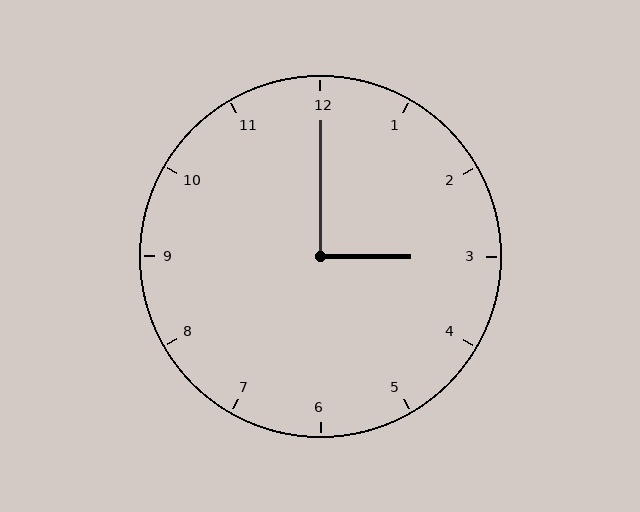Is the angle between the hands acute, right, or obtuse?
It is right.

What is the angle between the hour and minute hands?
Approximately 90 degrees.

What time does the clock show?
3:00.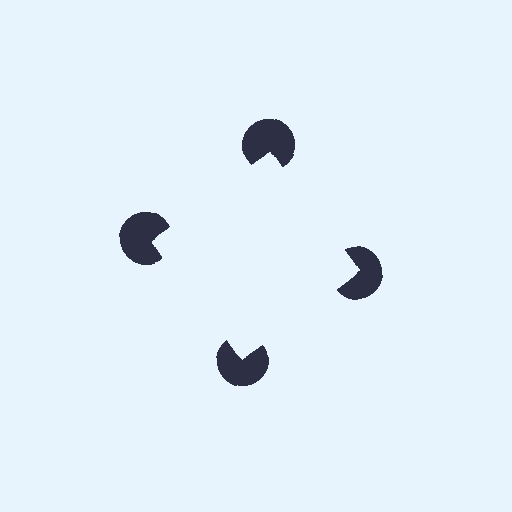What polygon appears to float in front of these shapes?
An illusory square — its edges are inferred from the aligned wedge cuts in the pac-man discs, not physically drawn.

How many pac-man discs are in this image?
There are 4 — one at each vertex of the illusory square.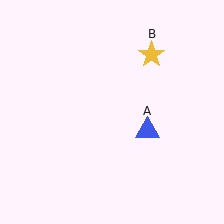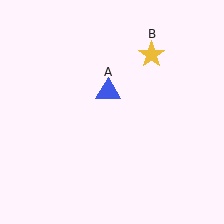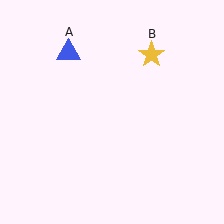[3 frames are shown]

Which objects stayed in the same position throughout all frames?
Yellow star (object B) remained stationary.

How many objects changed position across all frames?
1 object changed position: blue triangle (object A).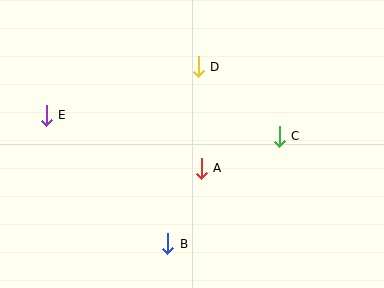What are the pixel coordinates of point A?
Point A is at (201, 168).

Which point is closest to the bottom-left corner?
Point B is closest to the bottom-left corner.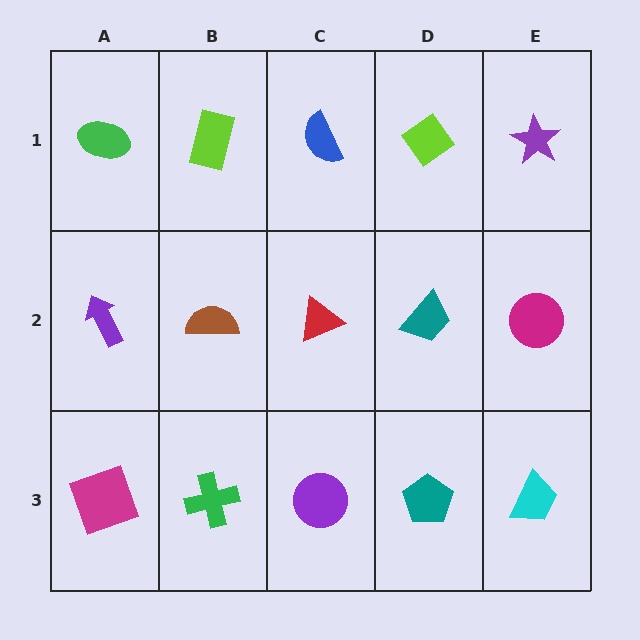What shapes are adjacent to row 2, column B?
A lime rectangle (row 1, column B), a green cross (row 3, column B), a purple arrow (row 2, column A), a red triangle (row 2, column C).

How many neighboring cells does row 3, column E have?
2.